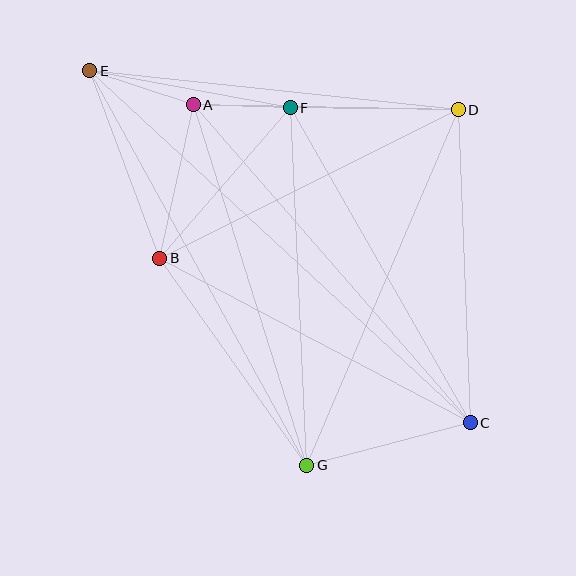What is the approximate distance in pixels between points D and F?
The distance between D and F is approximately 168 pixels.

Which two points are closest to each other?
Points A and F are closest to each other.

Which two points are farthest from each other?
Points C and E are farthest from each other.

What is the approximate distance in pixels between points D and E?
The distance between D and E is approximately 370 pixels.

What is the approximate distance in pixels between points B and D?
The distance between B and D is approximately 333 pixels.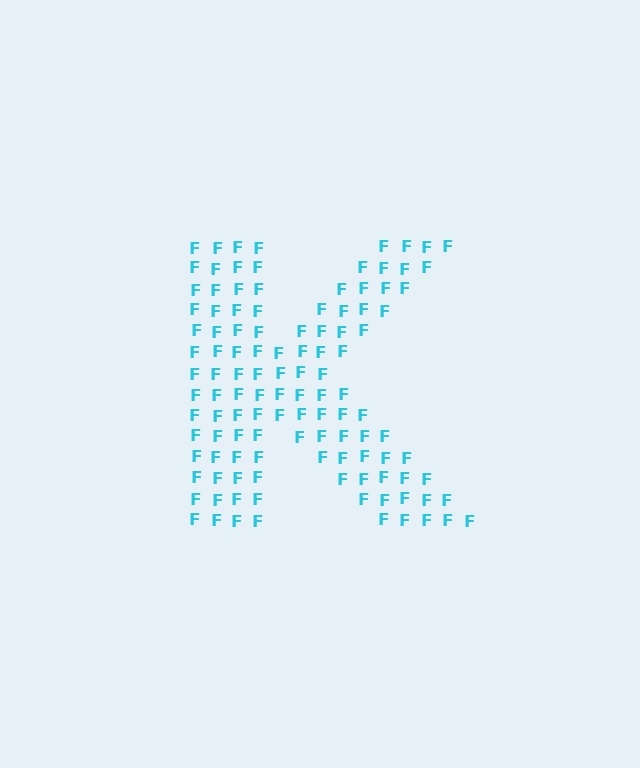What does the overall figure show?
The overall figure shows the letter K.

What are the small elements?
The small elements are letter F's.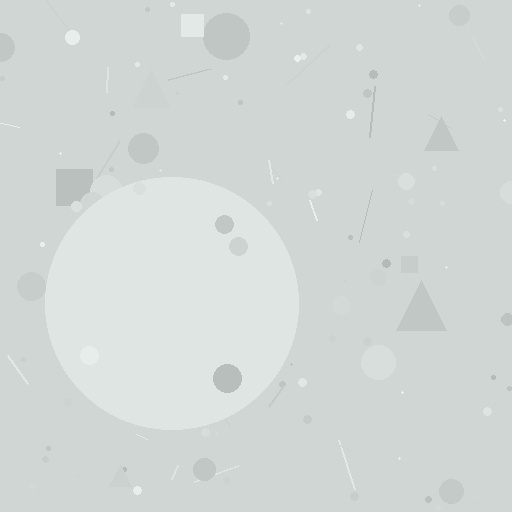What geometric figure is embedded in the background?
A circle is embedded in the background.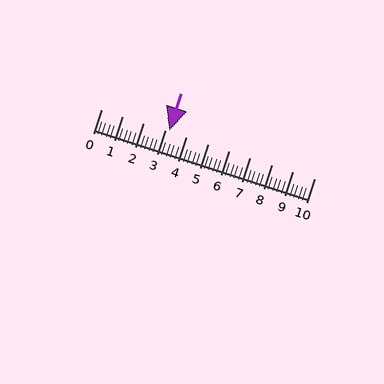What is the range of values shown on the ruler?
The ruler shows values from 0 to 10.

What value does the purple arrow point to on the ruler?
The purple arrow points to approximately 3.2.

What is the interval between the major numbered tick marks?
The major tick marks are spaced 1 units apart.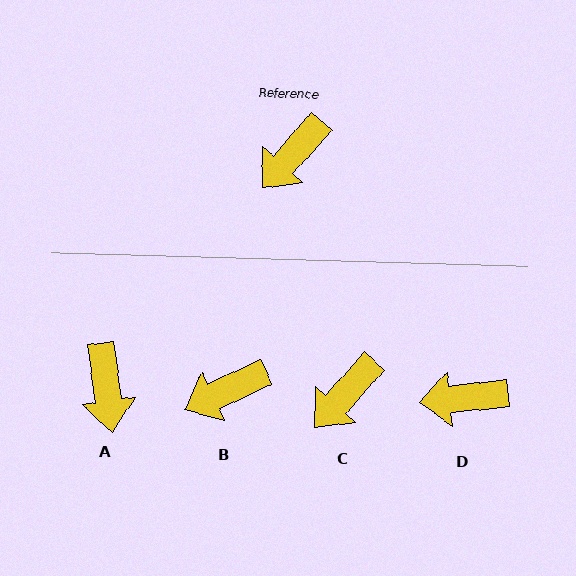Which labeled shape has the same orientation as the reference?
C.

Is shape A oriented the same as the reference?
No, it is off by about 49 degrees.